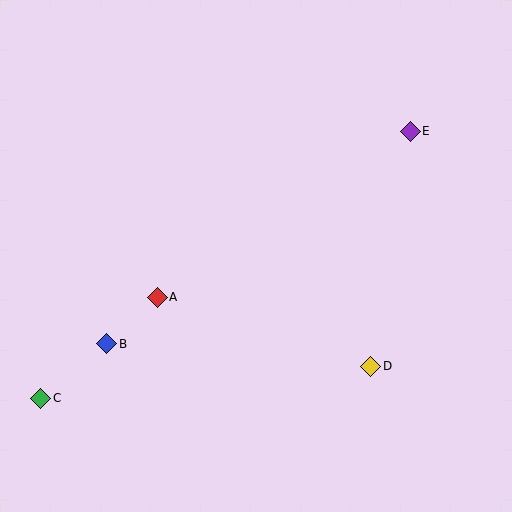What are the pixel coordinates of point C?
Point C is at (41, 398).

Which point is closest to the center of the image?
Point A at (157, 297) is closest to the center.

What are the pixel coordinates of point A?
Point A is at (157, 297).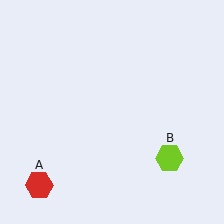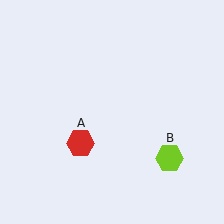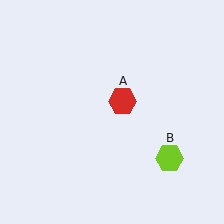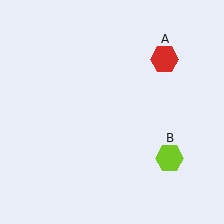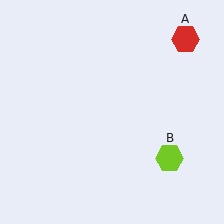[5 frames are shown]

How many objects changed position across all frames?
1 object changed position: red hexagon (object A).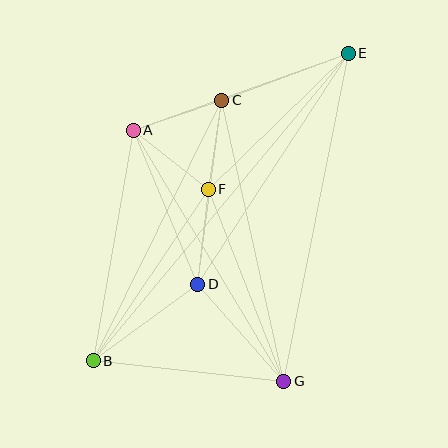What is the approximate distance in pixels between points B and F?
The distance between B and F is approximately 206 pixels.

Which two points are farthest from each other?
Points B and E are farthest from each other.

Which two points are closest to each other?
Points C and F are closest to each other.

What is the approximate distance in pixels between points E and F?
The distance between E and F is approximately 196 pixels.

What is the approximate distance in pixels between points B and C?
The distance between B and C is approximately 290 pixels.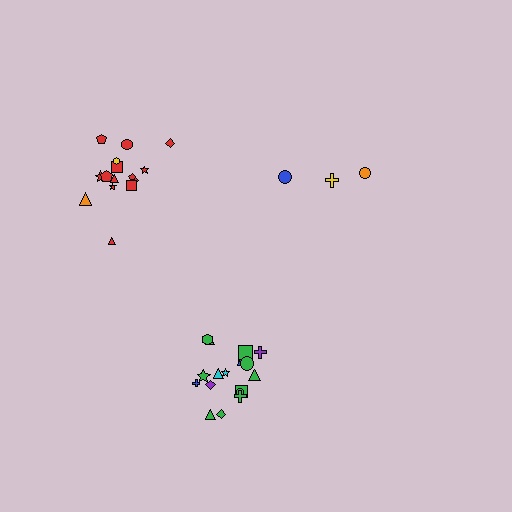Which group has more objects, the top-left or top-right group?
The top-left group.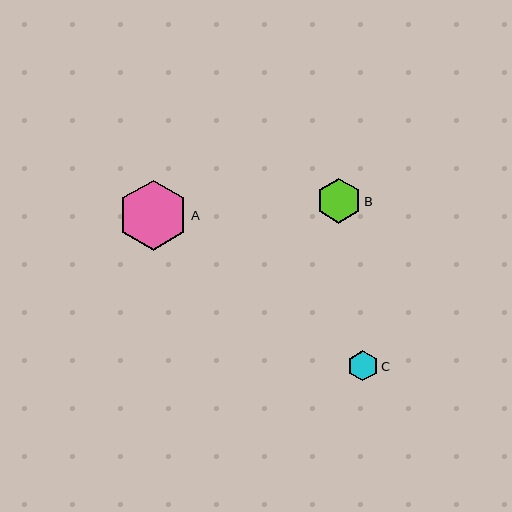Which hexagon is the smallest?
Hexagon C is the smallest with a size of approximately 30 pixels.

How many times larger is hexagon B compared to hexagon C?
Hexagon B is approximately 1.5 times the size of hexagon C.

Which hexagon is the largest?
Hexagon A is the largest with a size of approximately 70 pixels.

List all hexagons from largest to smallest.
From largest to smallest: A, B, C.